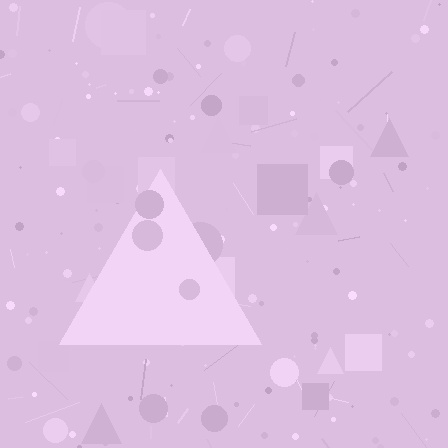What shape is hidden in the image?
A triangle is hidden in the image.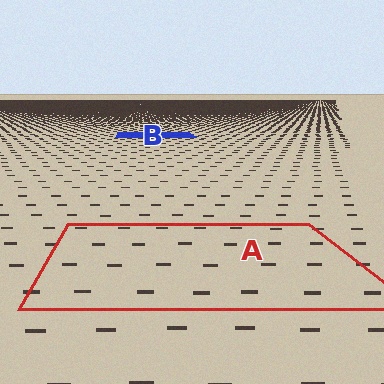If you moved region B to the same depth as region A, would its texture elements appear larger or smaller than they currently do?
They would appear larger. At a closer depth, the same texture elements are projected at a bigger on-screen size.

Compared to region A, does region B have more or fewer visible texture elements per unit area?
Region B has more texture elements per unit area — they are packed more densely because it is farther away.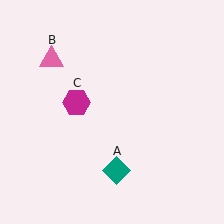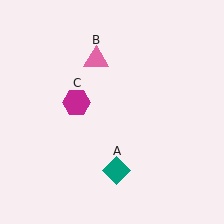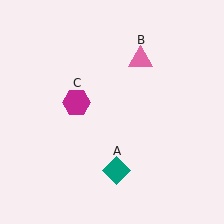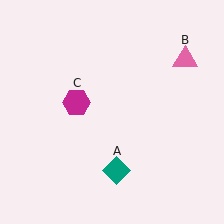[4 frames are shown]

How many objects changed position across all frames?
1 object changed position: pink triangle (object B).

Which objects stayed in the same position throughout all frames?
Teal diamond (object A) and magenta hexagon (object C) remained stationary.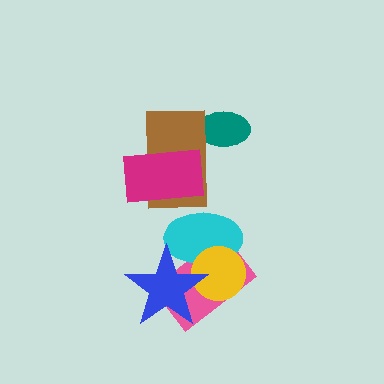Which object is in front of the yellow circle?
The blue star is in front of the yellow circle.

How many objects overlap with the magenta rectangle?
1 object overlaps with the magenta rectangle.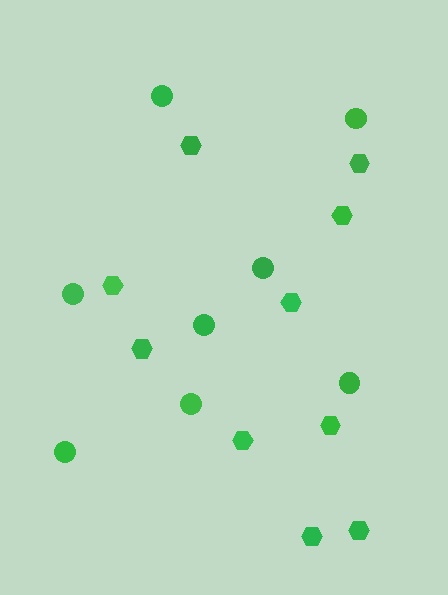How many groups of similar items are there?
There are 2 groups: one group of hexagons (10) and one group of circles (8).